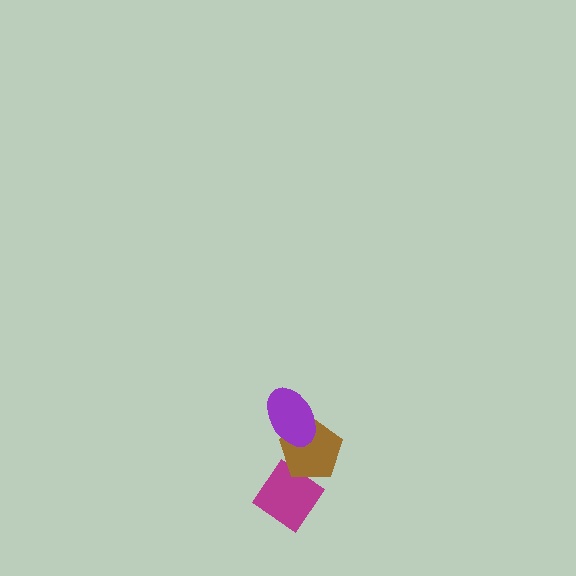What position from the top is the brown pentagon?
The brown pentagon is 2nd from the top.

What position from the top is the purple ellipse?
The purple ellipse is 1st from the top.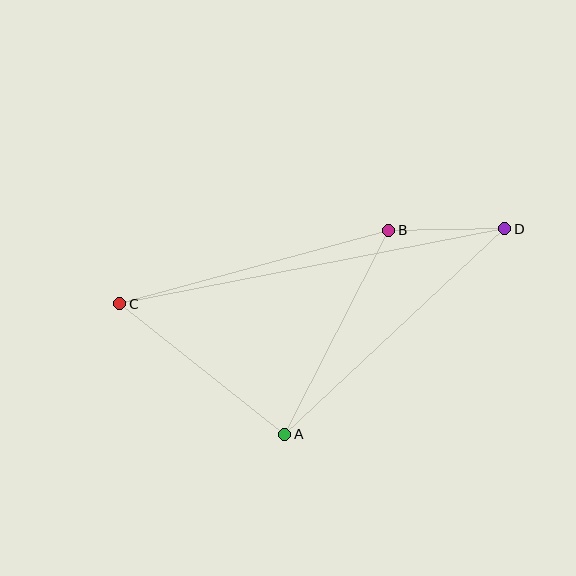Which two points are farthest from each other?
Points C and D are farthest from each other.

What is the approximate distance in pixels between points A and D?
The distance between A and D is approximately 301 pixels.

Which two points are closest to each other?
Points B and D are closest to each other.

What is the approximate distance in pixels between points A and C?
The distance between A and C is approximately 210 pixels.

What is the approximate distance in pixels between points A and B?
The distance between A and B is approximately 229 pixels.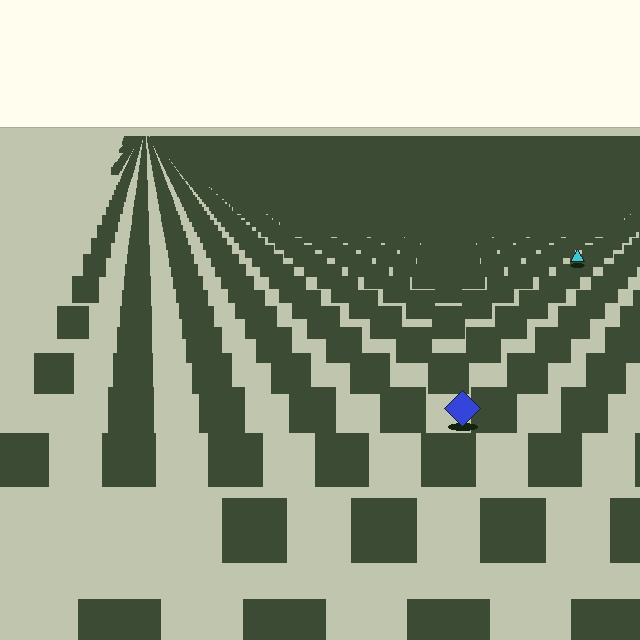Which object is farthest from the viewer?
The cyan triangle is farthest from the viewer. It appears smaller and the ground texture around it is denser.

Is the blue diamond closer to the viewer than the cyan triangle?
Yes. The blue diamond is closer — you can tell from the texture gradient: the ground texture is coarser near it.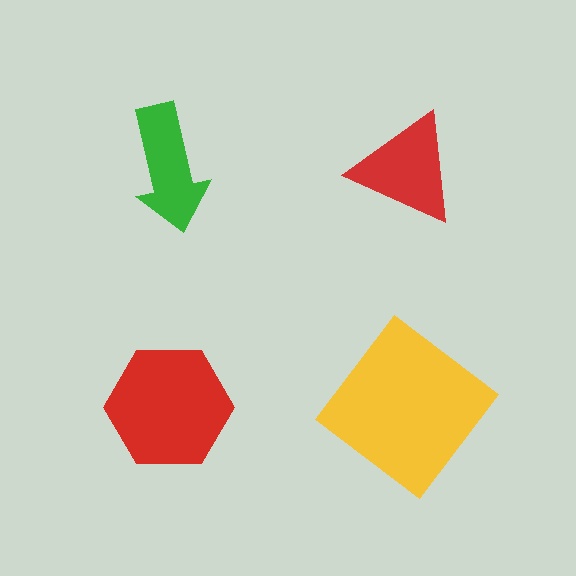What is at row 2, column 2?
A yellow diamond.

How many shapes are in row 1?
2 shapes.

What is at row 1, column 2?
A red triangle.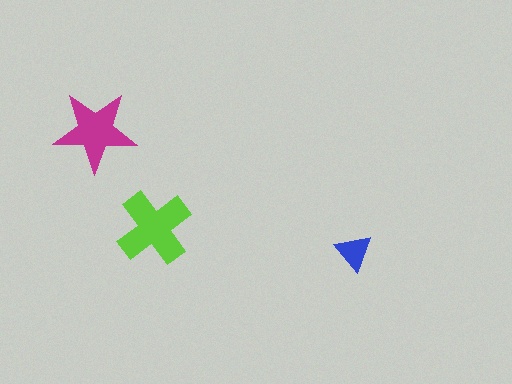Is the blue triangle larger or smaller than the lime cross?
Smaller.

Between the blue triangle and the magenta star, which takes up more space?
The magenta star.